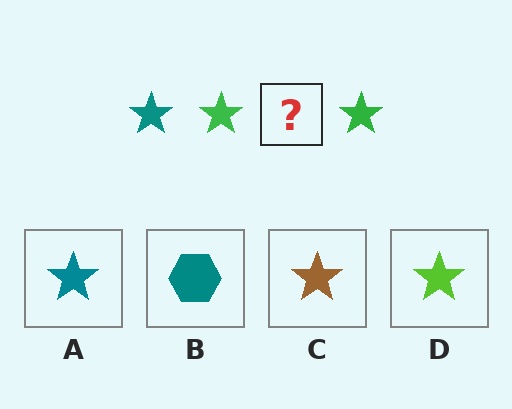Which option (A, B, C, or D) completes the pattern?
A.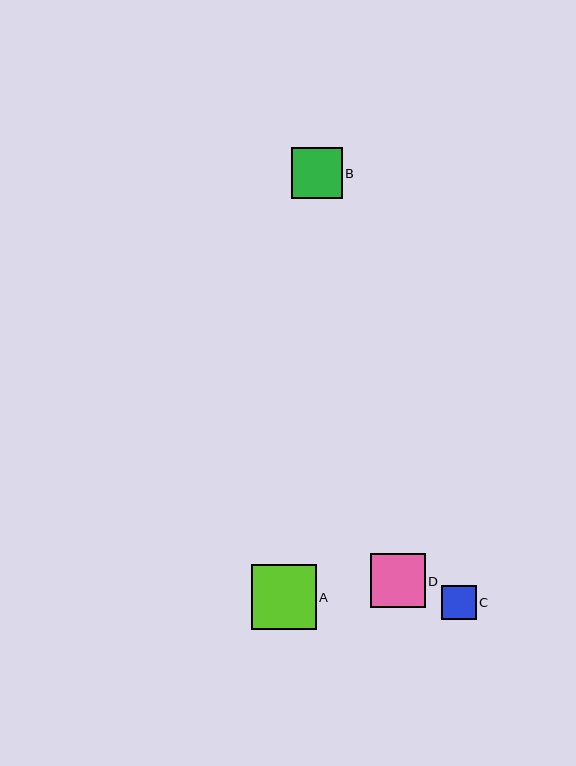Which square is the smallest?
Square C is the smallest with a size of approximately 35 pixels.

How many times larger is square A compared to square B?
Square A is approximately 1.3 times the size of square B.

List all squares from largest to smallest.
From largest to smallest: A, D, B, C.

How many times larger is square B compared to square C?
Square B is approximately 1.5 times the size of square C.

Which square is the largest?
Square A is the largest with a size of approximately 65 pixels.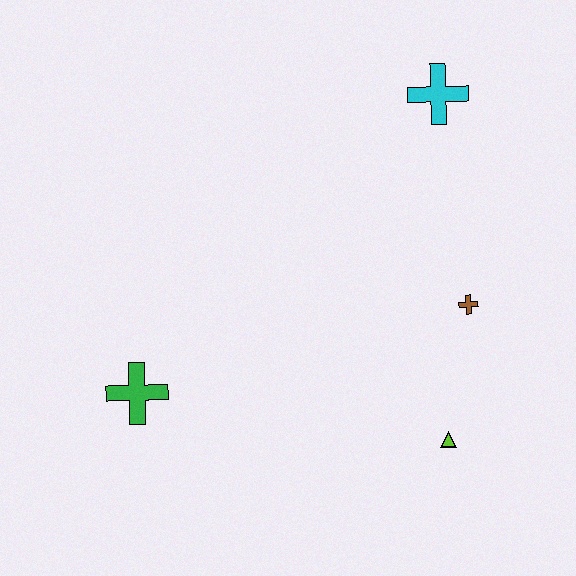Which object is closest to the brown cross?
The lime triangle is closest to the brown cross.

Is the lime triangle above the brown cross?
No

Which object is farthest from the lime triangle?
The cyan cross is farthest from the lime triangle.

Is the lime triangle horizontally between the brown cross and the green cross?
Yes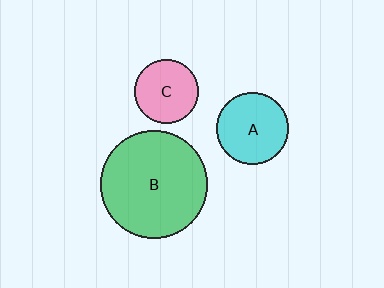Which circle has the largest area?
Circle B (green).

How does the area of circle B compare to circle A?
Approximately 2.2 times.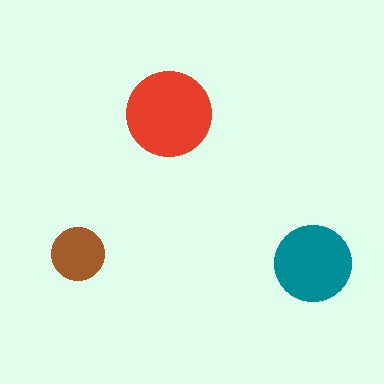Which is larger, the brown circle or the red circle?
The red one.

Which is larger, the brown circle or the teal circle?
The teal one.